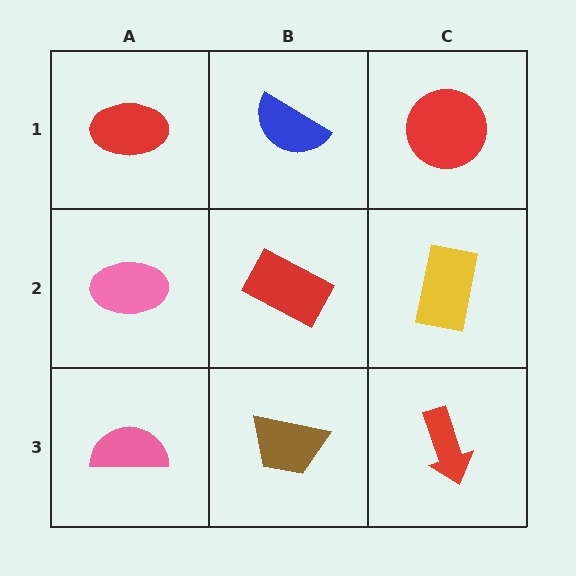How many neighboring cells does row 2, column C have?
3.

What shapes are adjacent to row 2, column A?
A red ellipse (row 1, column A), a pink semicircle (row 3, column A), a red rectangle (row 2, column B).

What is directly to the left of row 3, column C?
A brown trapezoid.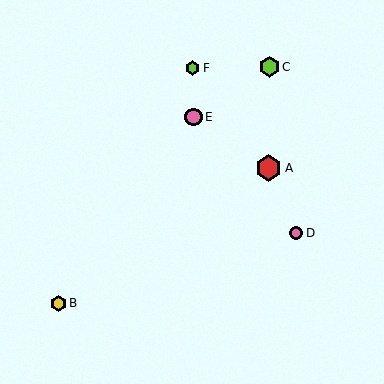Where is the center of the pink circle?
The center of the pink circle is at (194, 117).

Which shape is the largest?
The red hexagon (labeled A) is the largest.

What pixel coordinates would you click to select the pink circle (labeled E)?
Click at (194, 117) to select the pink circle E.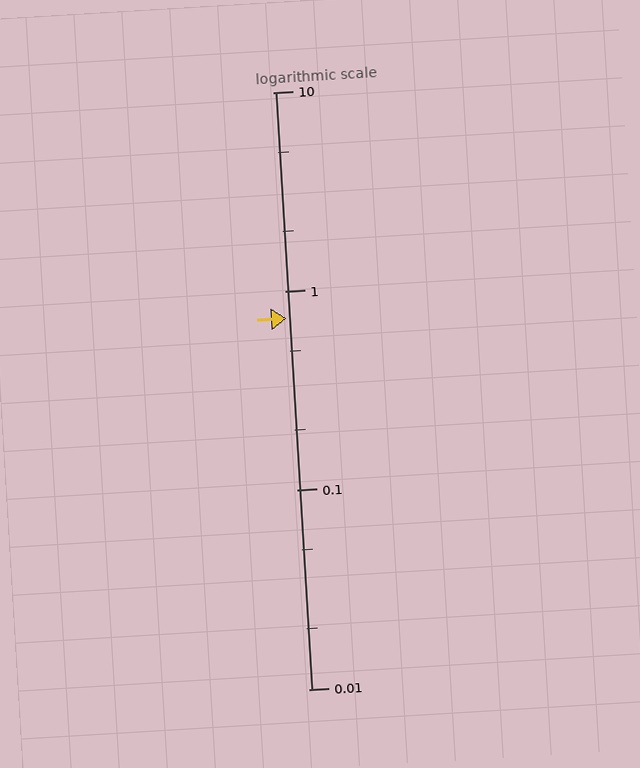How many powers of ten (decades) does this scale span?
The scale spans 3 decades, from 0.01 to 10.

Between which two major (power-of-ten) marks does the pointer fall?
The pointer is between 0.1 and 1.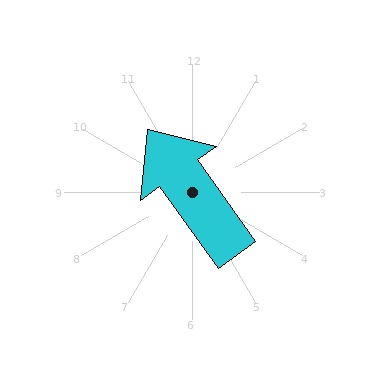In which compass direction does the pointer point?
Northwest.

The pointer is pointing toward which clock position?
Roughly 11 o'clock.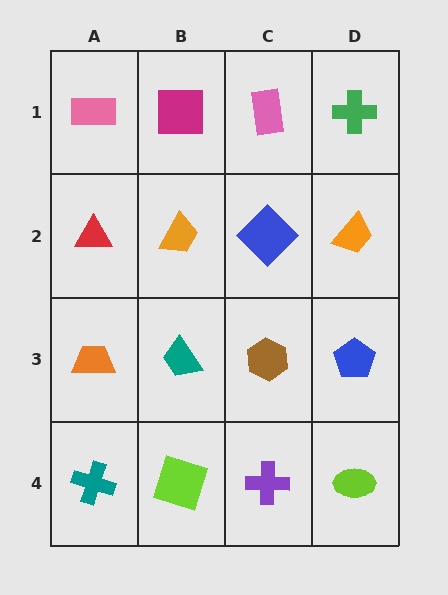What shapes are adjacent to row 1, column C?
A blue diamond (row 2, column C), a magenta square (row 1, column B), a green cross (row 1, column D).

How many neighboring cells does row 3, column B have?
4.